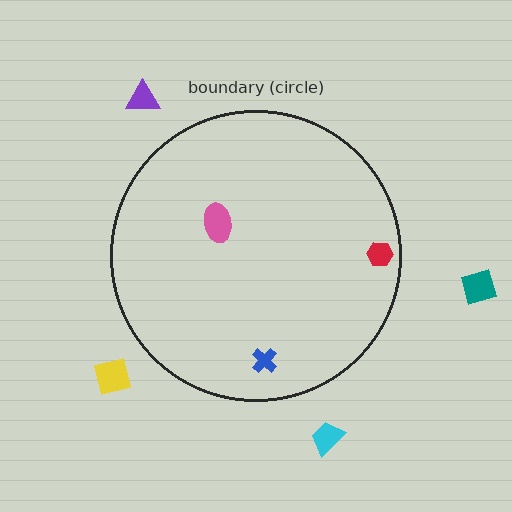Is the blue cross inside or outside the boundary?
Inside.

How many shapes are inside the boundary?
3 inside, 4 outside.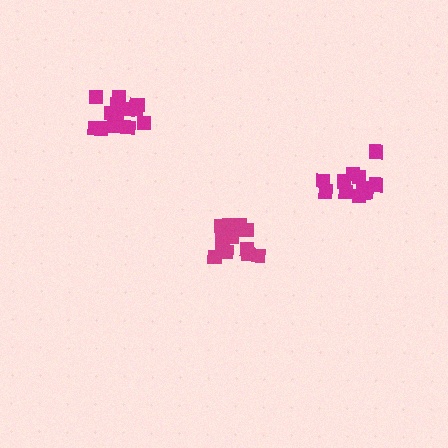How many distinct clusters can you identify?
There are 3 distinct clusters.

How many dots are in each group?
Group 1: 13 dots, Group 2: 13 dots, Group 3: 12 dots (38 total).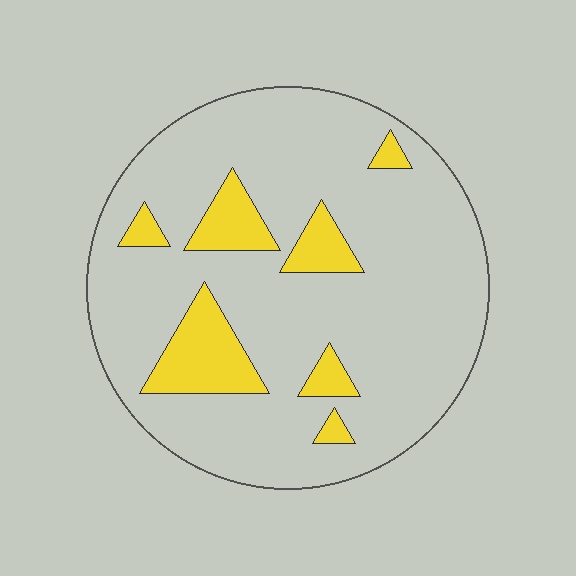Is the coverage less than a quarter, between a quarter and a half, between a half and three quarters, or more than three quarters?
Less than a quarter.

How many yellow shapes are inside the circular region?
7.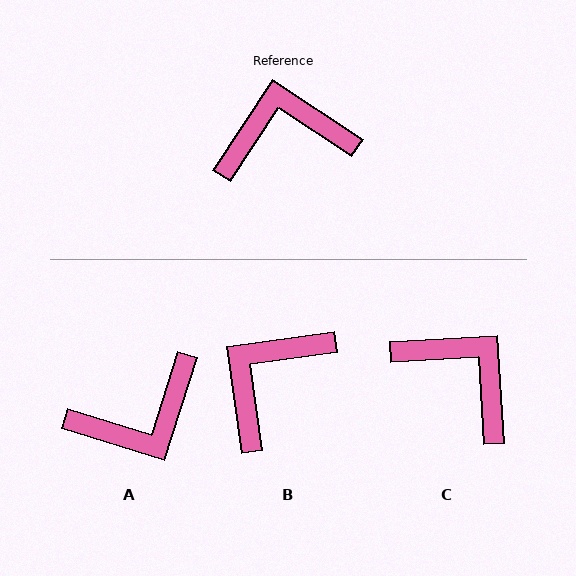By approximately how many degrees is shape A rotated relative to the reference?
Approximately 164 degrees clockwise.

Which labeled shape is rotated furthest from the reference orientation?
A, about 164 degrees away.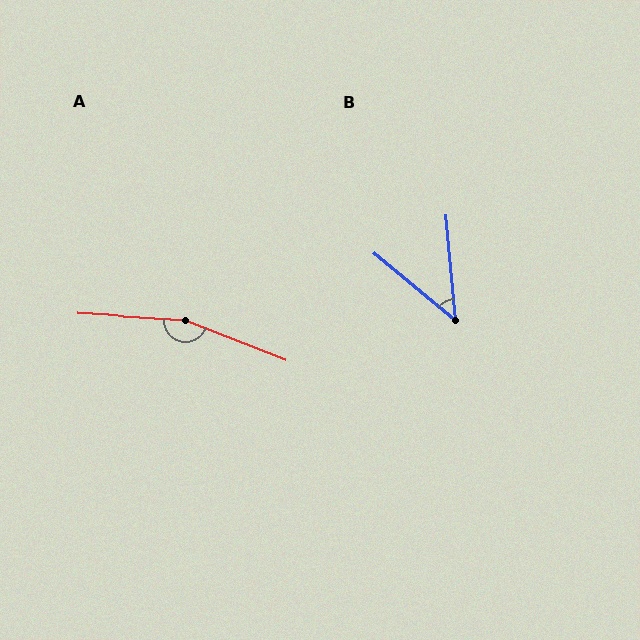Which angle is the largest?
A, at approximately 162 degrees.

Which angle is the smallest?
B, at approximately 45 degrees.